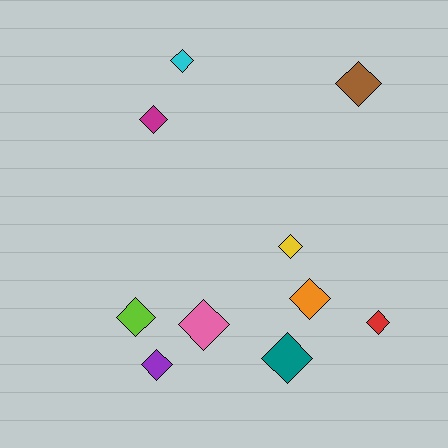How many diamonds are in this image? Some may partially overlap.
There are 10 diamonds.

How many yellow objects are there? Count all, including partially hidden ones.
There is 1 yellow object.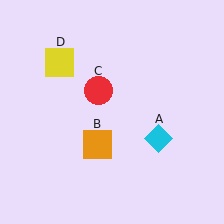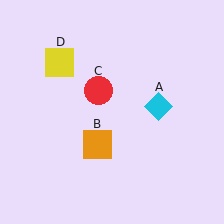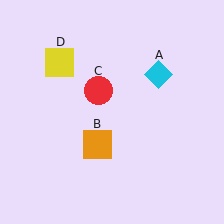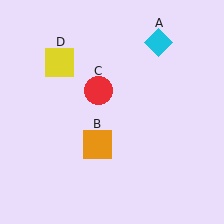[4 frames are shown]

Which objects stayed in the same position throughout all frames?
Orange square (object B) and red circle (object C) and yellow square (object D) remained stationary.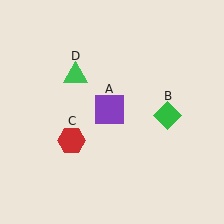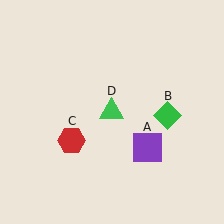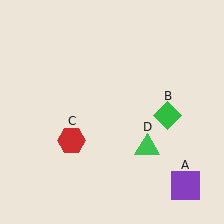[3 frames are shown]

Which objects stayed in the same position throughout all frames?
Green diamond (object B) and red hexagon (object C) remained stationary.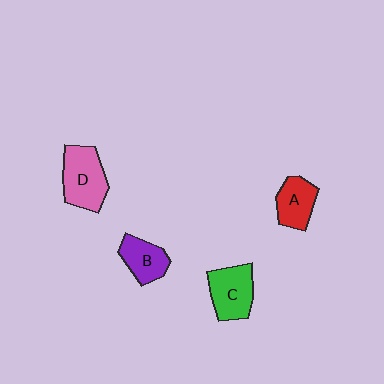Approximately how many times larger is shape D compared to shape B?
Approximately 1.5 times.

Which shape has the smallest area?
Shape B (purple).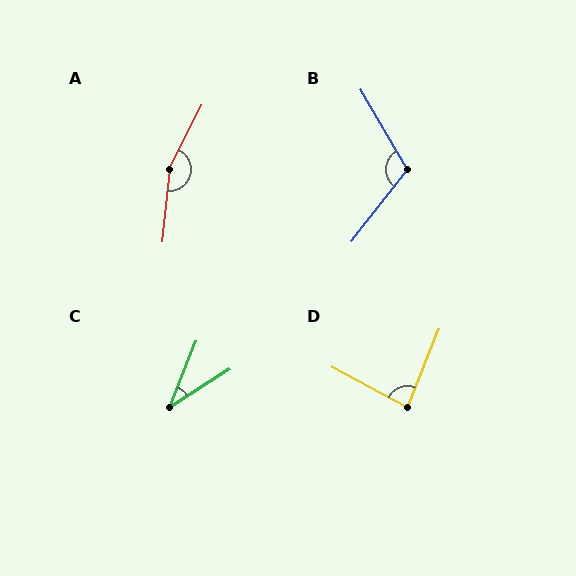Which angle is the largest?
A, at approximately 159 degrees.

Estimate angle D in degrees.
Approximately 84 degrees.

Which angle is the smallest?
C, at approximately 36 degrees.